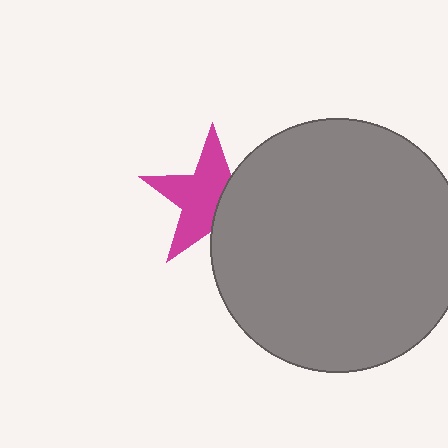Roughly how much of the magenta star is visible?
About half of it is visible (roughly 62%).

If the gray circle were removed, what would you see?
You would see the complete magenta star.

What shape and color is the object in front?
The object in front is a gray circle.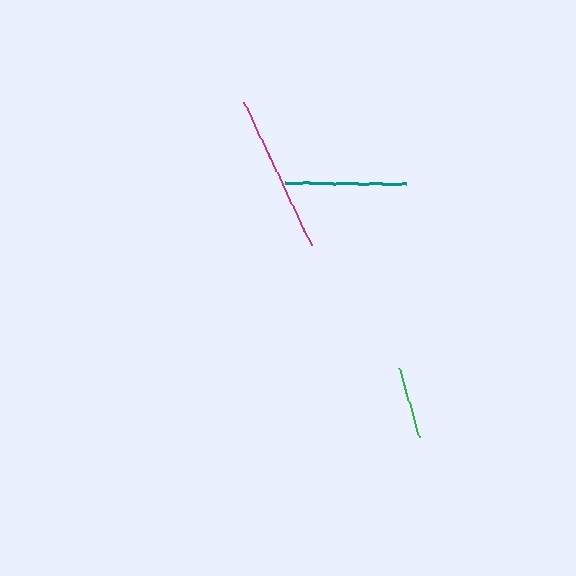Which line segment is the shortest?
The green line is the shortest at approximately 72 pixels.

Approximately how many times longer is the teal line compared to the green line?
The teal line is approximately 1.7 times the length of the green line.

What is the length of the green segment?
The green segment is approximately 72 pixels long.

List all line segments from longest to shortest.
From longest to shortest: magenta, teal, green.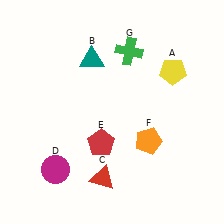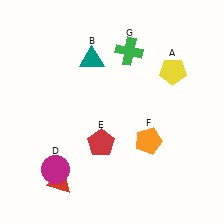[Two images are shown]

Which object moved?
The red triangle (C) moved left.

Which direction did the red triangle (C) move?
The red triangle (C) moved left.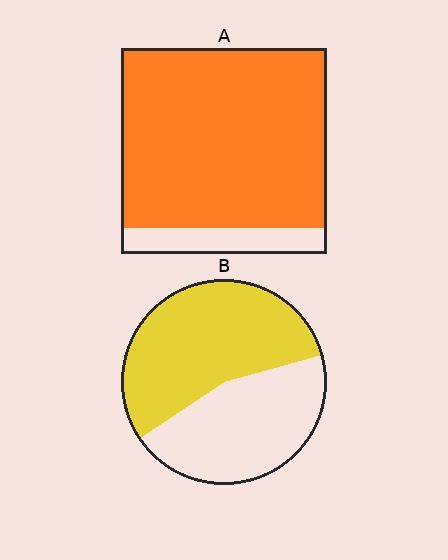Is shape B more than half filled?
Yes.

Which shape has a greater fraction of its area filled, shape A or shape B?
Shape A.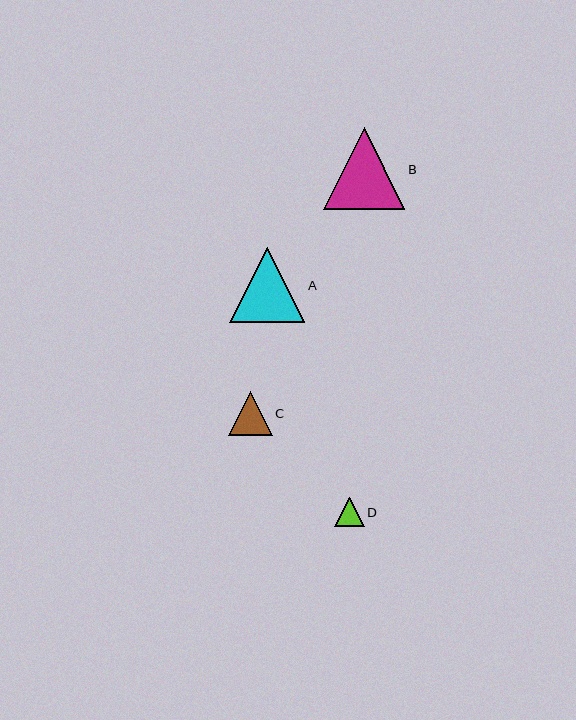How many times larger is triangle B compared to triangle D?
Triangle B is approximately 2.8 times the size of triangle D.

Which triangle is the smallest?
Triangle D is the smallest with a size of approximately 29 pixels.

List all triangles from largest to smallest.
From largest to smallest: B, A, C, D.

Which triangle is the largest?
Triangle B is the largest with a size of approximately 81 pixels.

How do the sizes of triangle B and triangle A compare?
Triangle B and triangle A are approximately the same size.